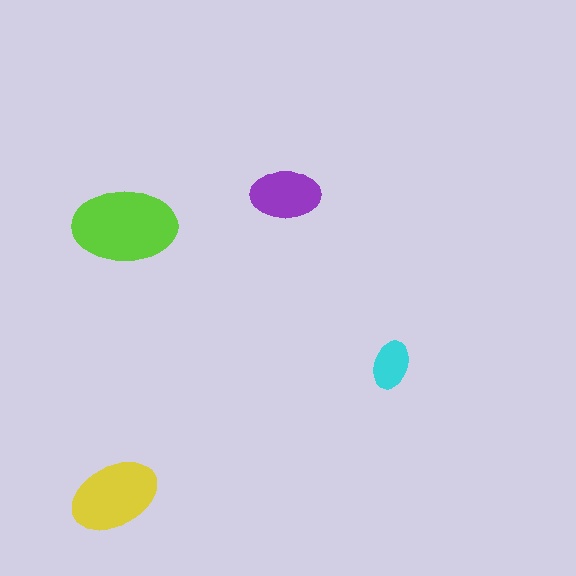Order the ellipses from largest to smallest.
the lime one, the yellow one, the purple one, the cyan one.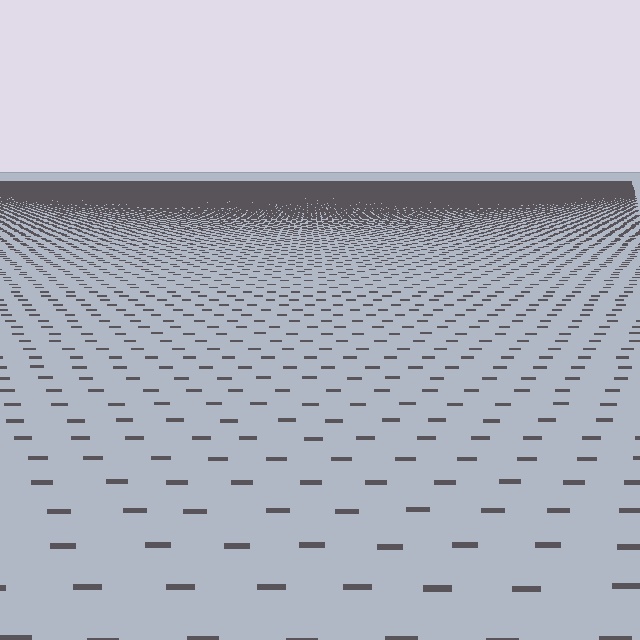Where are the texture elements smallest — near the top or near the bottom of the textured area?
Near the top.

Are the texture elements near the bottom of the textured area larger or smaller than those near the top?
Larger. Near the bottom, elements are closer to the viewer and appear at a bigger on-screen size.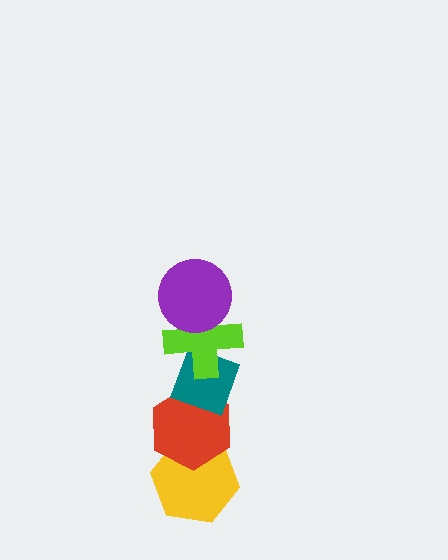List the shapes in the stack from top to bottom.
From top to bottom: the purple circle, the lime cross, the teal diamond, the red hexagon, the yellow hexagon.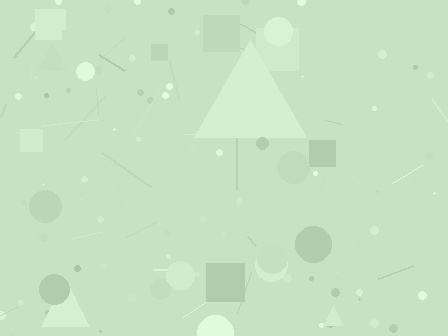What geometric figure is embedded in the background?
A triangle is embedded in the background.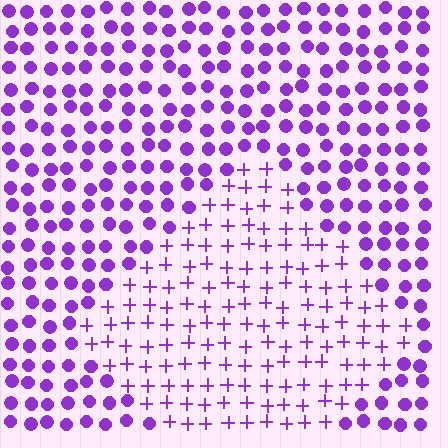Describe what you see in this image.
The image is filled with small purple elements arranged in a uniform grid. A diamond-shaped region contains plus signs, while the surrounding area contains circles. The boundary is defined purely by the change in element shape.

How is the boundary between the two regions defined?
The boundary is defined by a change in element shape: plus signs inside vs. circles outside. All elements share the same color and spacing.